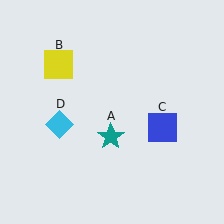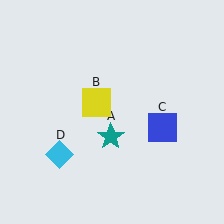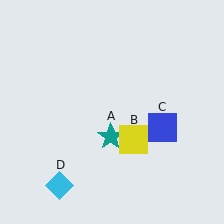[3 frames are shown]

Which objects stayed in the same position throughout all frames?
Teal star (object A) and blue square (object C) remained stationary.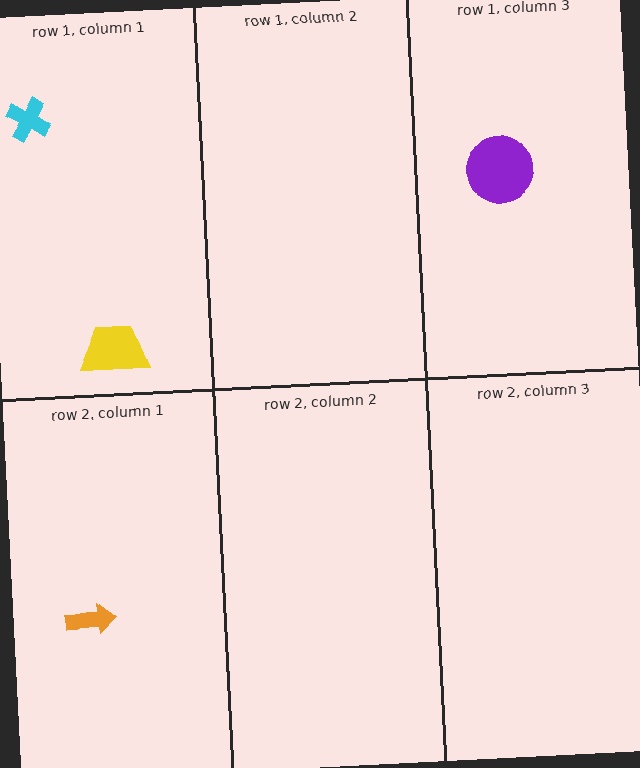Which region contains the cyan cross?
The row 1, column 1 region.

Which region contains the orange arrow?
The row 2, column 1 region.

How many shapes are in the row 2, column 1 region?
1.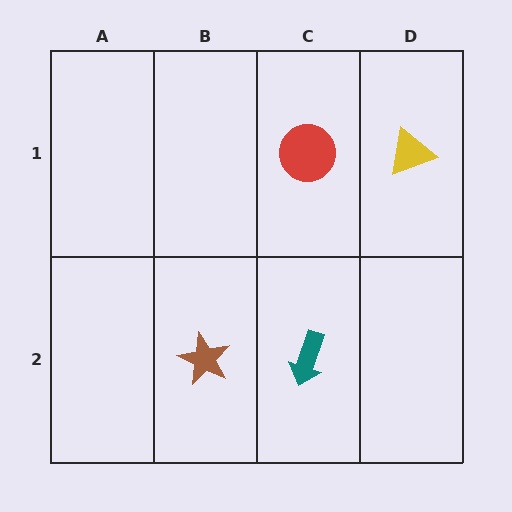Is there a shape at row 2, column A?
No, that cell is empty.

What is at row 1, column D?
A yellow triangle.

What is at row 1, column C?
A red circle.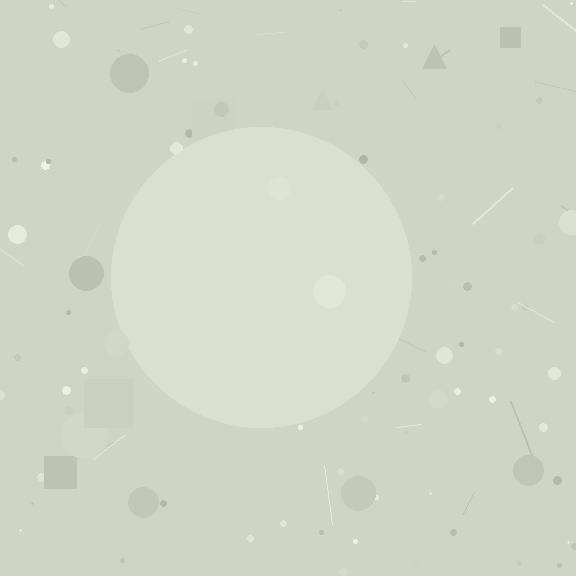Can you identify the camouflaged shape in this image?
The camouflaged shape is a circle.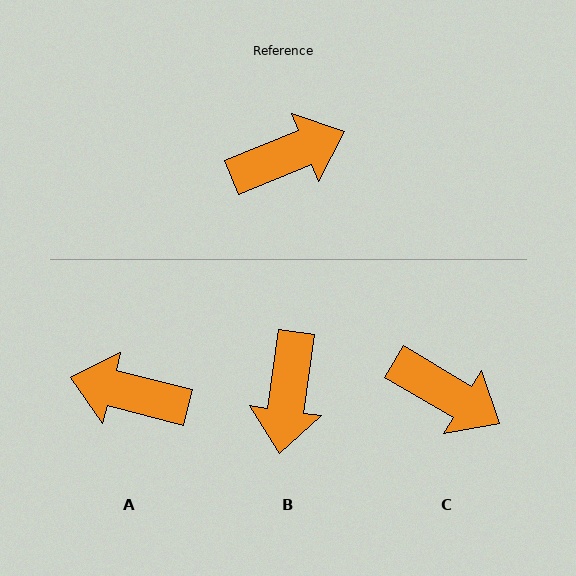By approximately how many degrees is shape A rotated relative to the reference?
Approximately 144 degrees counter-clockwise.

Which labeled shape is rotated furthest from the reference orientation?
A, about 144 degrees away.